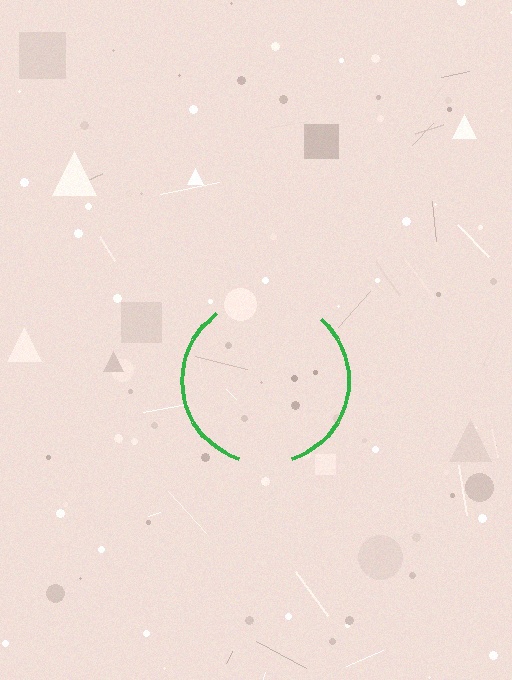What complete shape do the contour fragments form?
The contour fragments form a circle.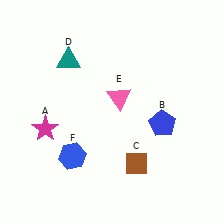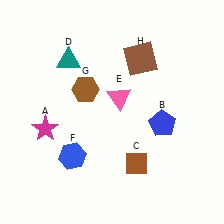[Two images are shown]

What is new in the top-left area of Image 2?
A brown hexagon (G) was added in the top-left area of Image 2.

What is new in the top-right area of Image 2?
A brown square (H) was added in the top-right area of Image 2.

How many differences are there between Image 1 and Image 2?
There are 2 differences between the two images.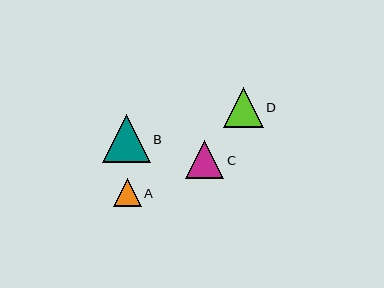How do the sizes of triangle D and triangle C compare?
Triangle D and triangle C are approximately the same size.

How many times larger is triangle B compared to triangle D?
Triangle B is approximately 1.2 times the size of triangle D.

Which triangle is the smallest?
Triangle A is the smallest with a size of approximately 28 pixels.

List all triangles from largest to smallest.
From largest to smallest: B, D, C, A.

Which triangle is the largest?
Triangle B is the largest with a size of approximately 48 pixels.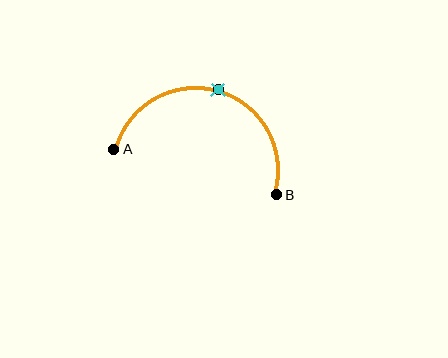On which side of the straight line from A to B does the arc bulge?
The arc bulges above the straight line connecting A and B.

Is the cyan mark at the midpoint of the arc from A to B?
Yes. The cyan mark lies on the arc at equal arc-length from both A and B — it is the arc midpoint.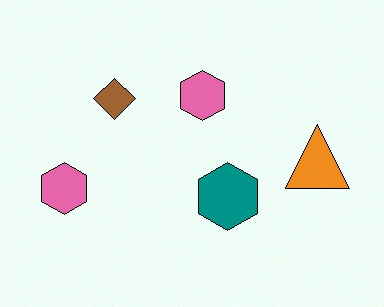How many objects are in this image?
There are 5 objects.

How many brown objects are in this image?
There is 1 brown object.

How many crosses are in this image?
There are no crosses.